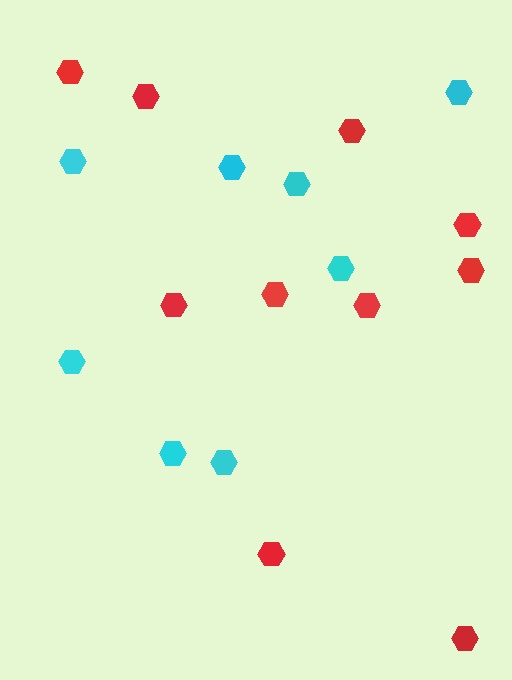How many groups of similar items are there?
There are 2 groups: one group of cyan hexagons (8) and one group of red hexagons (10).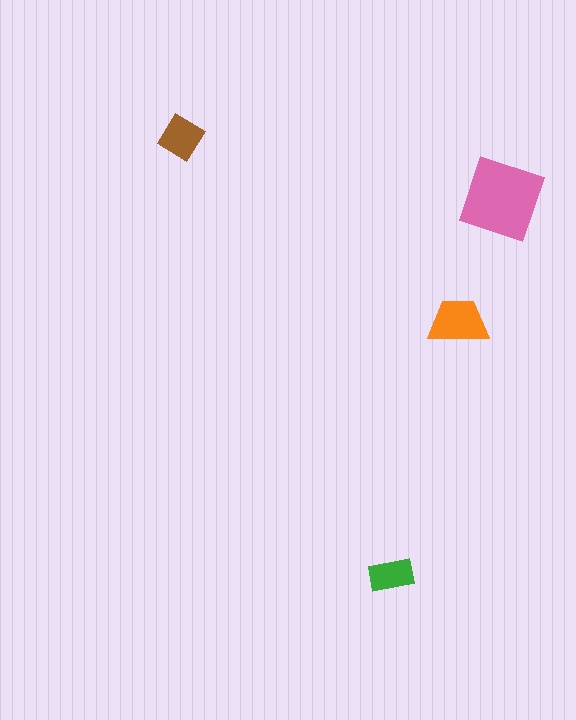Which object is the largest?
The pink diamond.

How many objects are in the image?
There are 4 objects in the image.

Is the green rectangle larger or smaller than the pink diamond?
Smaller.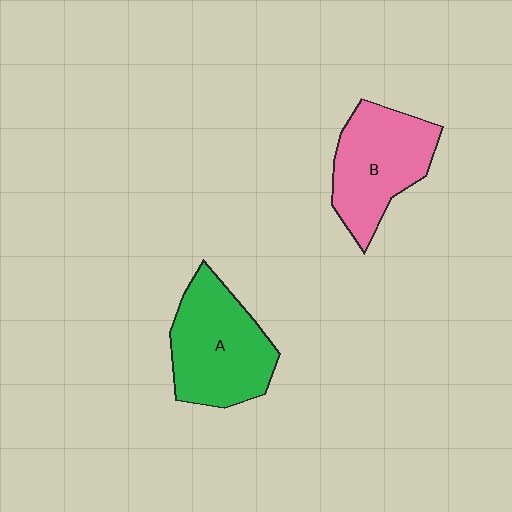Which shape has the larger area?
Shape A (green).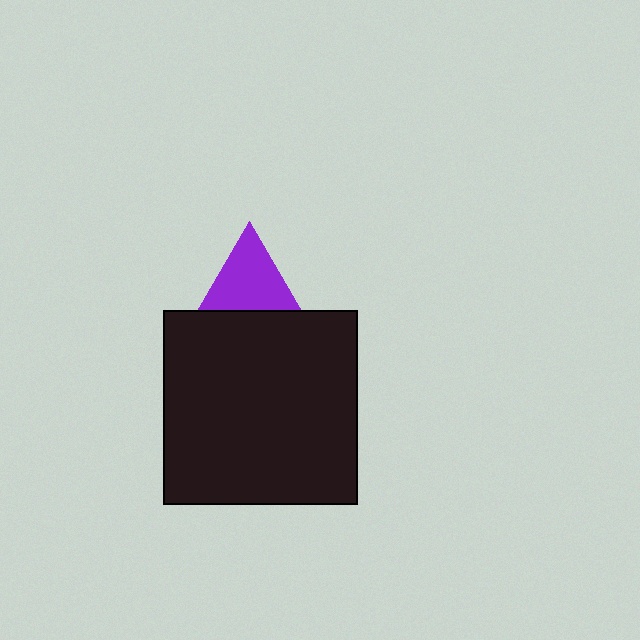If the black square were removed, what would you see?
You would see the complete purple triangle.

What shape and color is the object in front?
The object in front is a black square.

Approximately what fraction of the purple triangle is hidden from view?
Roughly 31% of the purple triangle is hidden behind the black square.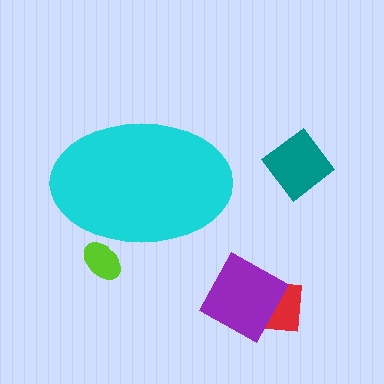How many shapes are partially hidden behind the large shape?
1 shape is partially hidden.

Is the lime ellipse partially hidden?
Yes, the lime ellipse is partially hidden behind the cyan ellipse.